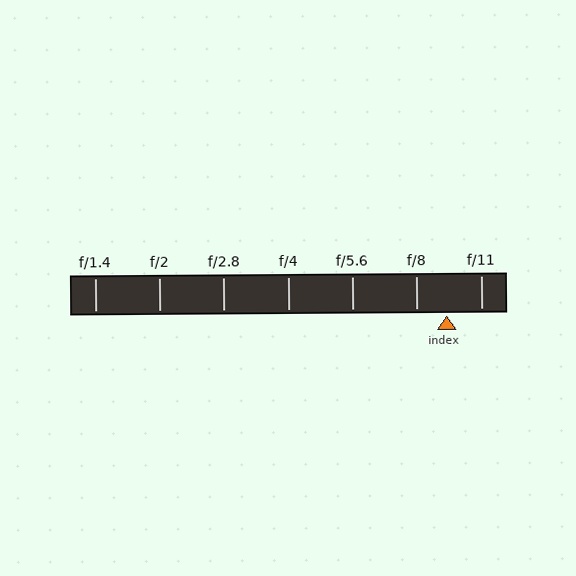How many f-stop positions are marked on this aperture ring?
There are 7 f-stop positions marked.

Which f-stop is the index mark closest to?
The index mark is closest to f/8.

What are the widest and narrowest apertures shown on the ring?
The widest aperture shown is f/1.4 and the narrowest is f/11.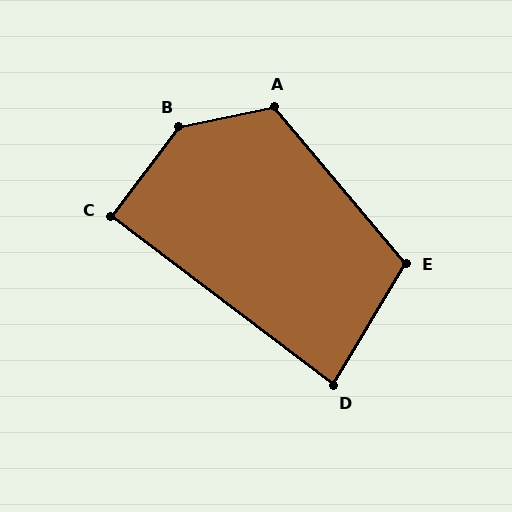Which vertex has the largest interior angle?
B, at approximately 139 degrees.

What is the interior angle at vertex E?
Approximately 109 degrees (obtuse).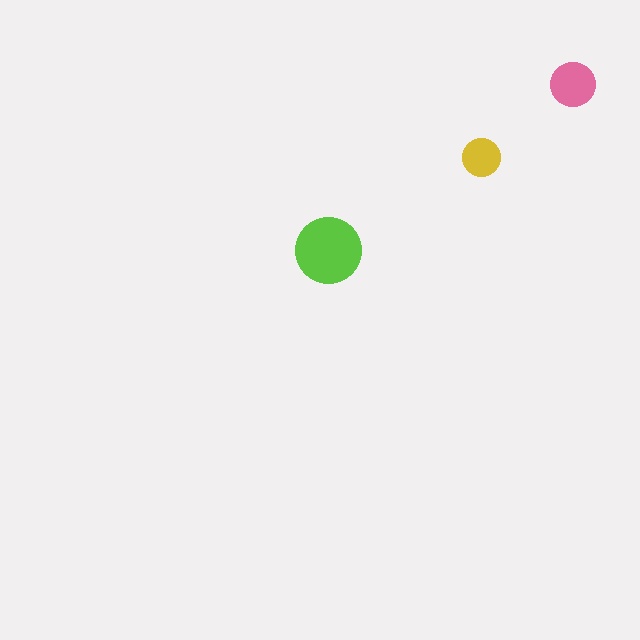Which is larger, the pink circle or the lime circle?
The lime one.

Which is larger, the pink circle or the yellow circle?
The pink one.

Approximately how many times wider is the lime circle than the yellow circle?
About 1.5 times wider.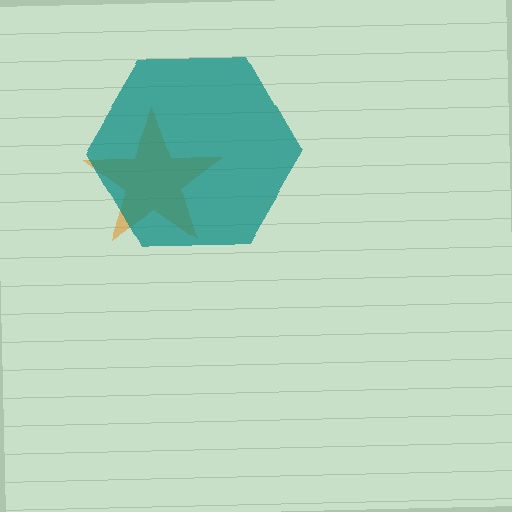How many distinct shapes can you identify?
There are 2 distinct shapes: an orange star, a teal hexagon.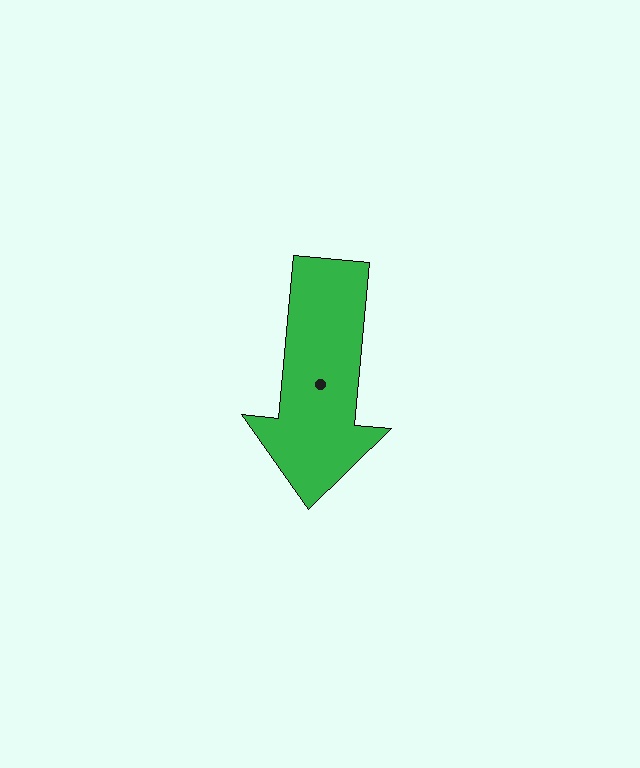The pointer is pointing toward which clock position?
Roughly 6 o'clock.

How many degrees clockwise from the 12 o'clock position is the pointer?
Approximately 185 degrees.